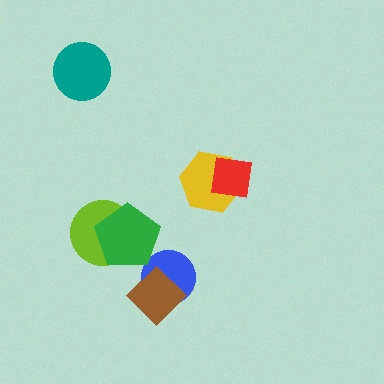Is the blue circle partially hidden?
Yes, it is partially covered by another shape.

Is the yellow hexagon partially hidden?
Yes, it is partially covered by another shape.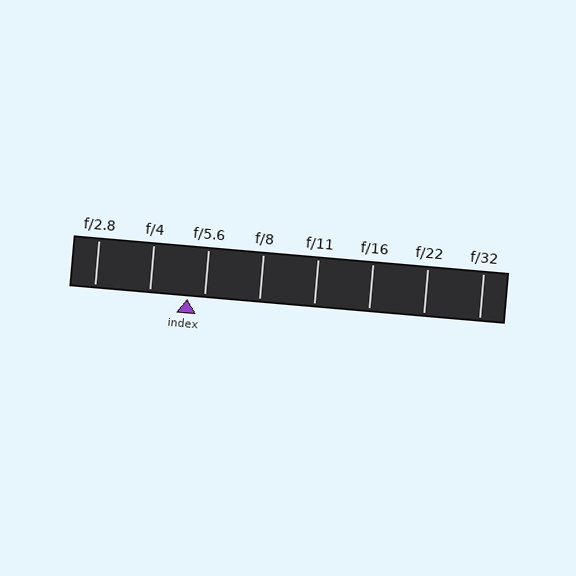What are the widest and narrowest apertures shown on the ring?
The widest aperture shown is f/2.8 and the narrowest is f/32.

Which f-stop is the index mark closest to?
The index mark is closest to f/5.6.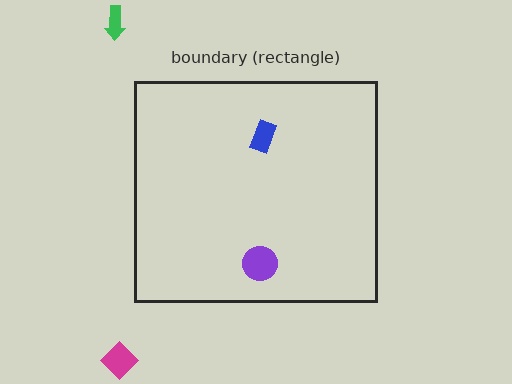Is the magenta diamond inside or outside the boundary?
Outside.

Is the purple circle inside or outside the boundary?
Inside.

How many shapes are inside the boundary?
2 inside, 2 outside.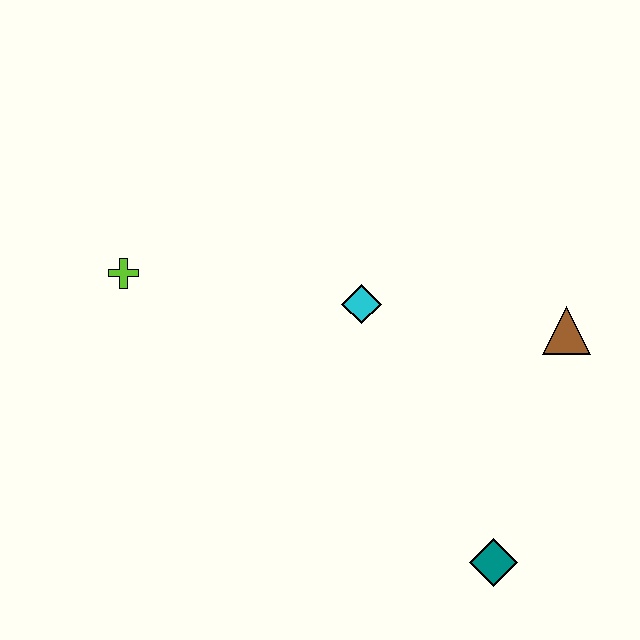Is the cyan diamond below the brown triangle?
No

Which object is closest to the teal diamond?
The brown triangle is closest to the teal diamond.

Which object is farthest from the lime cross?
The teal diamond is farthest from the lime cross.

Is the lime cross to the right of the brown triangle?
No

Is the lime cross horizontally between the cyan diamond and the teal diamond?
No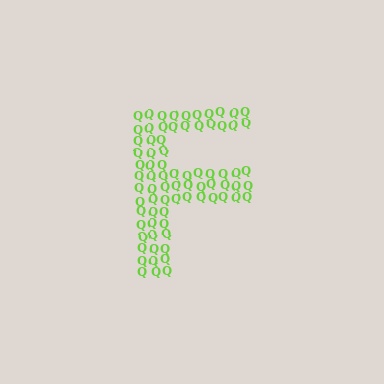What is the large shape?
The large shape is the letter F.